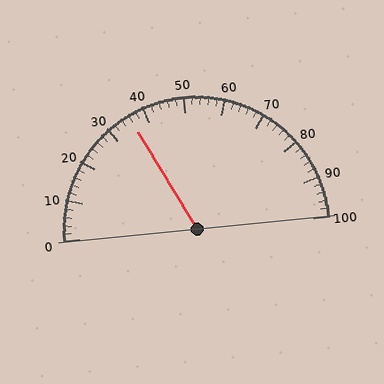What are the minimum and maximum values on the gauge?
The gauge ranges from 0 to 100.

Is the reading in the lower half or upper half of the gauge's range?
The reading is in the lower half of the range (0 to 100).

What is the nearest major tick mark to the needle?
The nearest major tick mark is 40.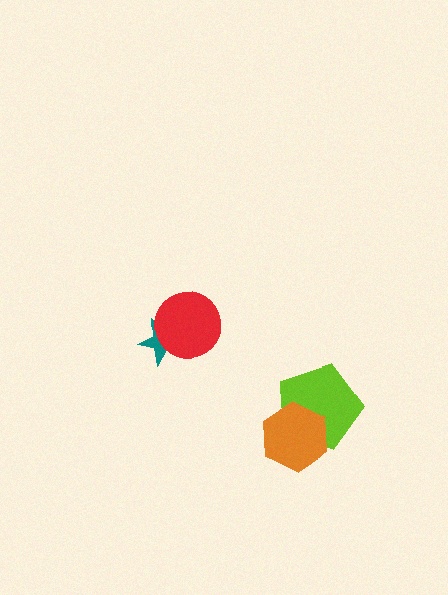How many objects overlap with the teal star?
1 object overlaps with the teal star.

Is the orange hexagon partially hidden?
No, no other shape covers it.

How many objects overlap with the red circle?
1 object overlaps with the red circle.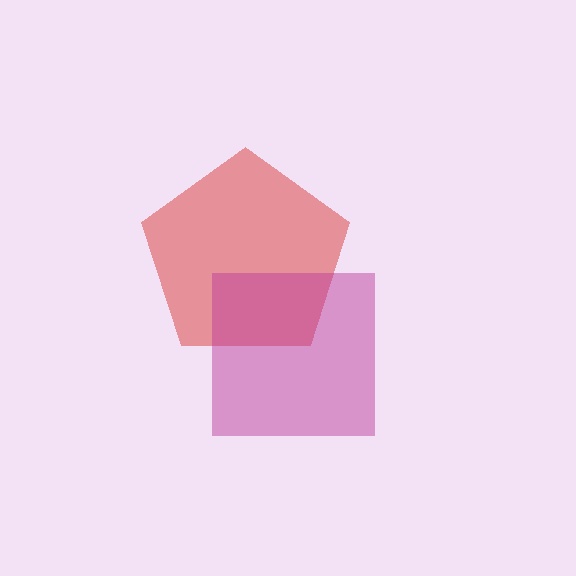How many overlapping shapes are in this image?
There are 2 overlapping shapes in the image.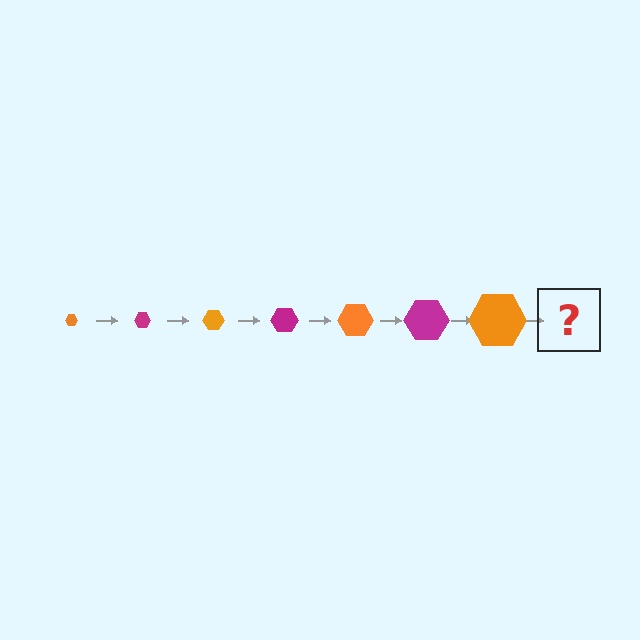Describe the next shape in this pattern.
It should be a magenta hexagon, larger than the previous one.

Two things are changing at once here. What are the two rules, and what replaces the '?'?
The two rules are that the hexagon grows larger each step and the color cycles through orange and magenta. The '?' should be a magenta hexagon, larger than the previous one.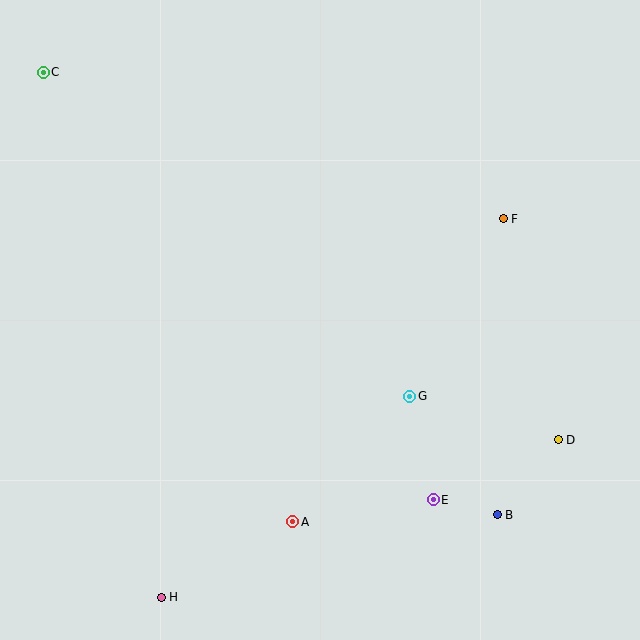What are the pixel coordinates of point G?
Point G is at (410, 396).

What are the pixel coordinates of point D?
Point D is at (558, 440).